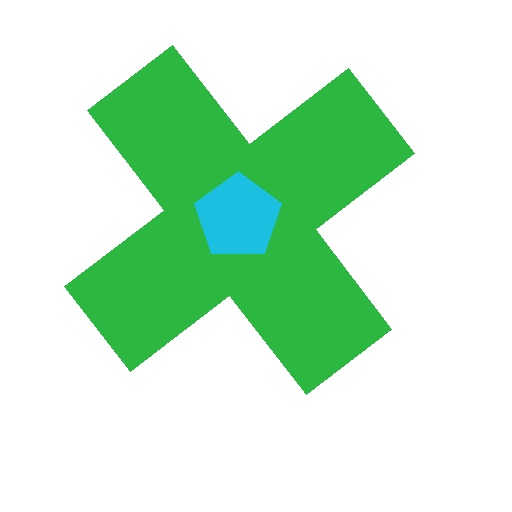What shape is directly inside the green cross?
The cyan pentagon.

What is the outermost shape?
The green cross.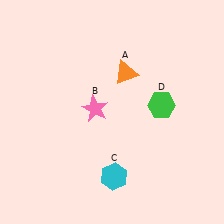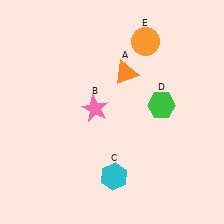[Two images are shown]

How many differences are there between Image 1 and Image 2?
There is 1 difference between the two images.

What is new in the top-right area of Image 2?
An orange circle (E) was added in the top-right area of Image 2.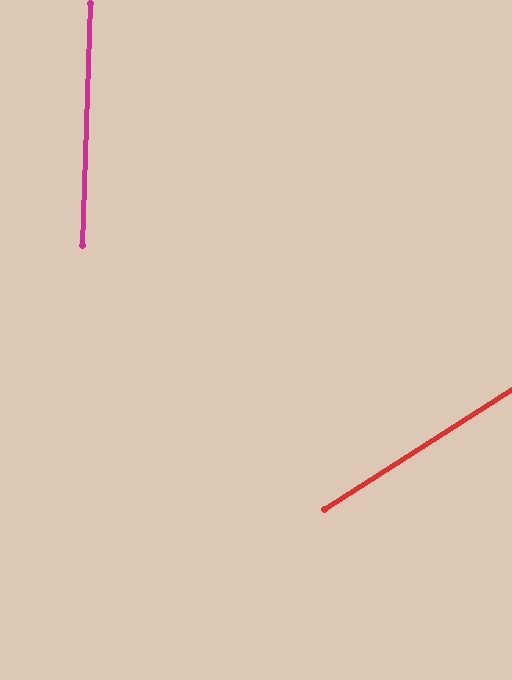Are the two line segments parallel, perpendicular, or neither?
Neither parallel nor perpendicular — they differ by about 56°.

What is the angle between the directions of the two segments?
Approximately 56 degrees.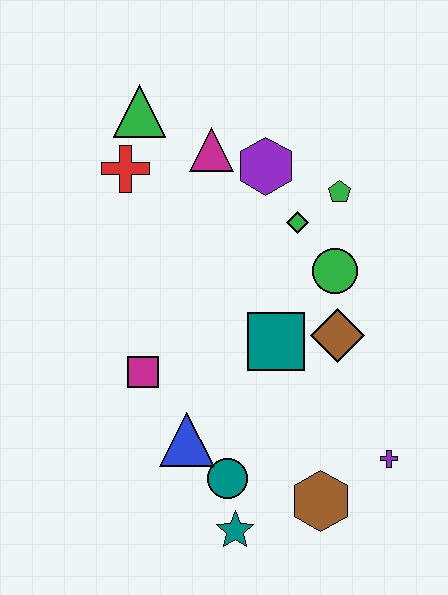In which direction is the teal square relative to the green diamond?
The teal square is below the green diamond.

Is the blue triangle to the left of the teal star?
Yes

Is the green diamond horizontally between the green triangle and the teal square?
No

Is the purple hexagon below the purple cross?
No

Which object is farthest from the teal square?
The green triangle is farthest from the teal square.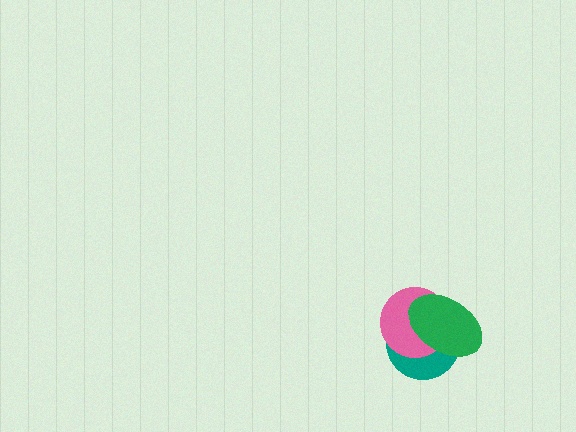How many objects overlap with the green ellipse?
2 objects overlap with the green ellipse.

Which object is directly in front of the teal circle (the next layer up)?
The pink circle is directly in front of the teal circle.